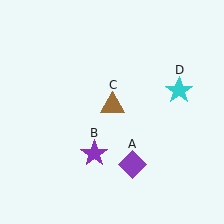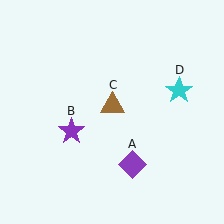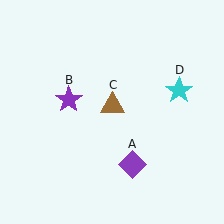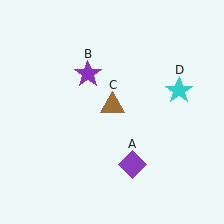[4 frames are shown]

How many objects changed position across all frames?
1 object changed position: purple star (object B).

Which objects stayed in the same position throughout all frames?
Purple diamond (object A) and brown triangle (object C) and cyan star (object D) remained stationary.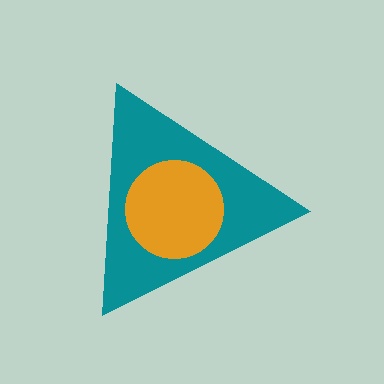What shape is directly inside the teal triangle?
The orange circle.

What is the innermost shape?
The orange circle.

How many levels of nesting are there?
2.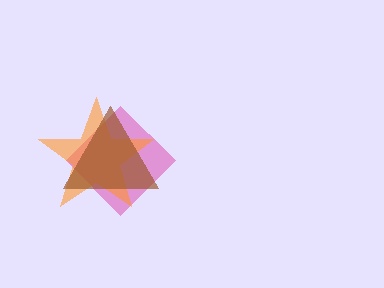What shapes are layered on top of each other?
The layered shapes are: a magenta diamond, an orange star, a brown triangle.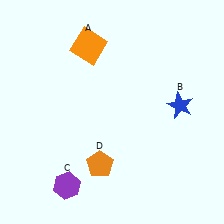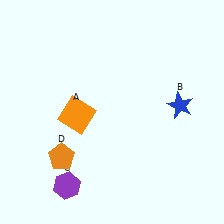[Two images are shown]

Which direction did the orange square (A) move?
The orange square (A) moved down.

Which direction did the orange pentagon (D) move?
The orange pentagon (D) moved left.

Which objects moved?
The objects that moved are: the orange square (A), the orange pentagon (D).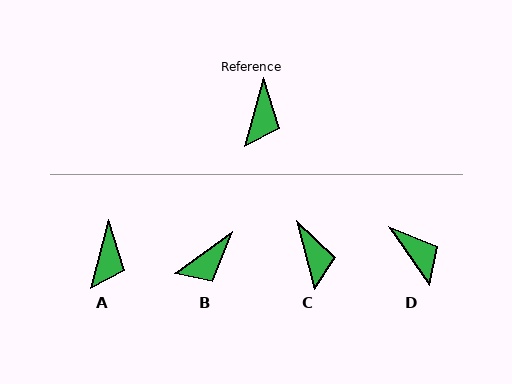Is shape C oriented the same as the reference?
No, it is off by about 29 degrees.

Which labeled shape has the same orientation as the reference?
A.